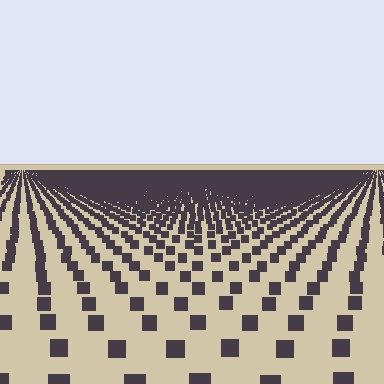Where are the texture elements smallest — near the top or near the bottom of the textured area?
Near the top.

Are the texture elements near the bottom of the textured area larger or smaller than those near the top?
Larger. Near the bottom, elements are closer to the viewer and appear at a bigger on-screen size.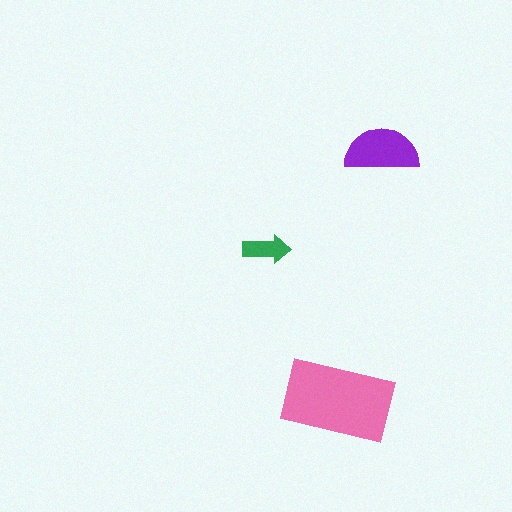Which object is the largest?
The pink rectangle.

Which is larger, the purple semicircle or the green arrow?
The purple semicircle.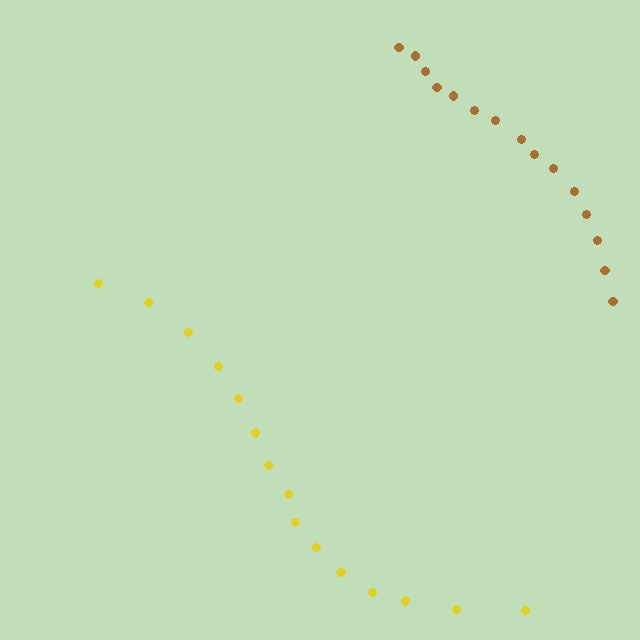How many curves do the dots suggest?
There are 2 distinct paths.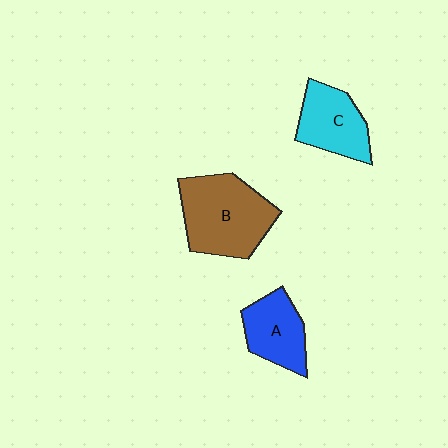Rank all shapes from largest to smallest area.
From largest to smallest: B (brown), C (cyan), A (blue).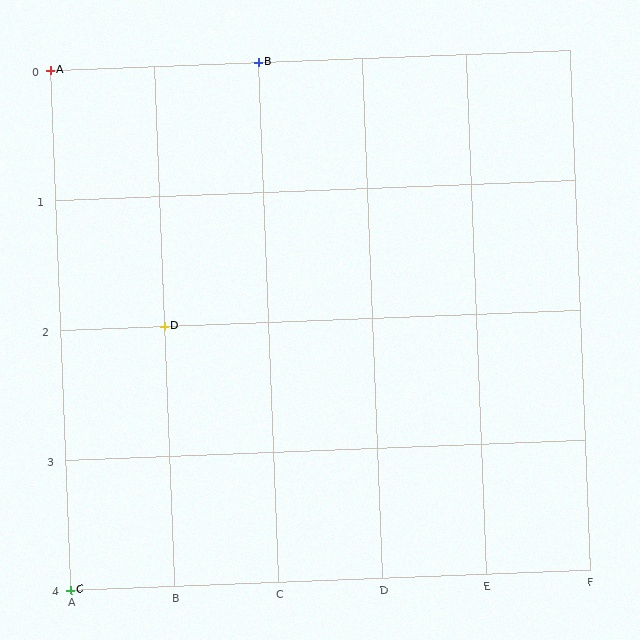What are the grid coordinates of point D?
Point D is at grid coordinates (B, 2).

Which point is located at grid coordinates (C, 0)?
Point B is at (C, 0).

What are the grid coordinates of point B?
Point B is at grid coordinates (C, 0).